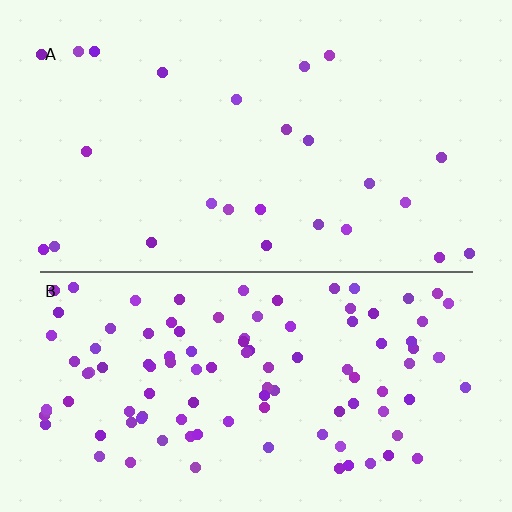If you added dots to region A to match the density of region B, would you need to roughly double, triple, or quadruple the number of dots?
Approximately quadruple.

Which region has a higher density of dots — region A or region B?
B (the bottom).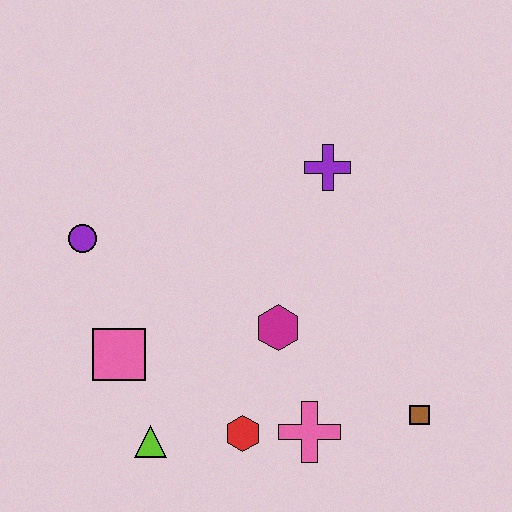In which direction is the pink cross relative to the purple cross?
The pink cross is below the purple cross.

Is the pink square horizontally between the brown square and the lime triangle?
No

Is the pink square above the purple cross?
No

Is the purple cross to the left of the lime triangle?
No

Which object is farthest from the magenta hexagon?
The purple circle is farthest from the magenta hexagon.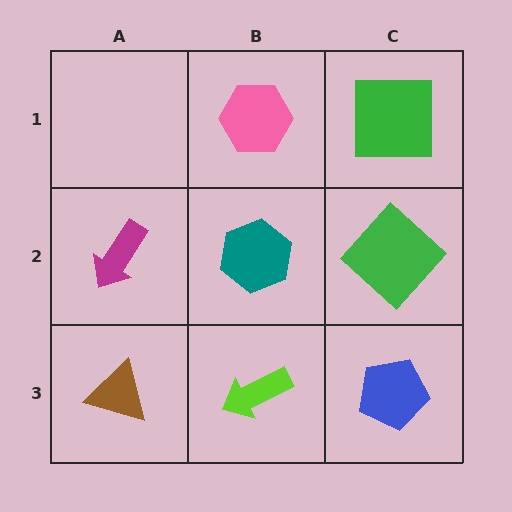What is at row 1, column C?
A green square.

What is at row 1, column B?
A pink hexagon.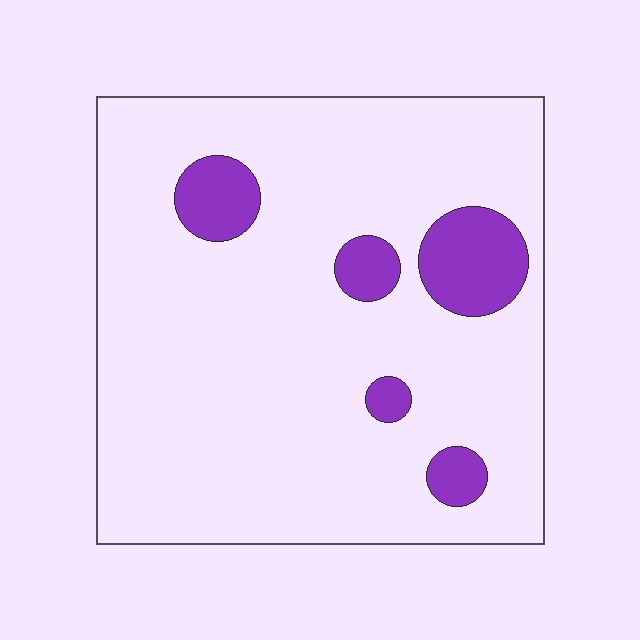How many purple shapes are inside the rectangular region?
5.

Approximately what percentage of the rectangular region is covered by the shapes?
Approximately 10%.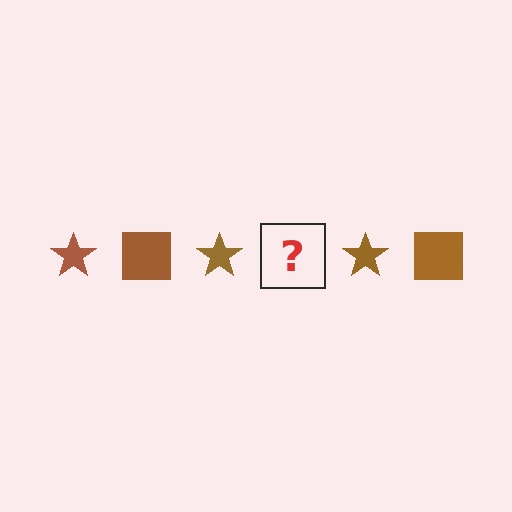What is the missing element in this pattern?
The missing element is a brown square.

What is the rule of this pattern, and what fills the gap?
The rule is that the pattern cycles through star, square shapes in brown. The gap should be filled with a brown square.